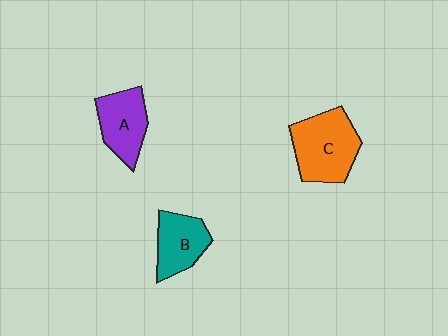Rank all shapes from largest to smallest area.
From largest to smallest: C (orange), A (purple), B (teal).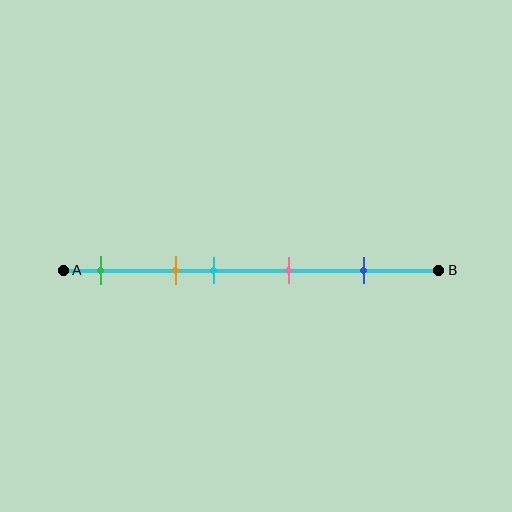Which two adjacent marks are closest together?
The orange and cyan marks are the closest adjacent pair.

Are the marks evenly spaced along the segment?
No, the marks are not evenly spaced.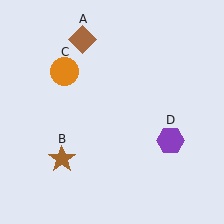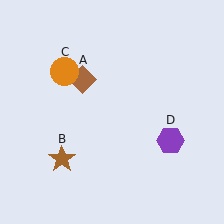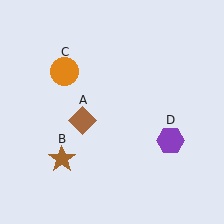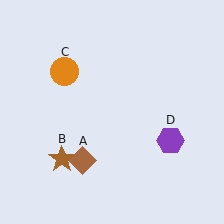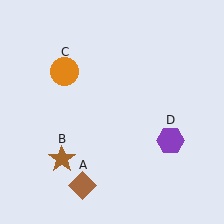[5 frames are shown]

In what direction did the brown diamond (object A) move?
The brown diamond (object A) moved down.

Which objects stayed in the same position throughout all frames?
Brown star (object B) and orange circle (object C) and purple hexagon (object D) remained stationary.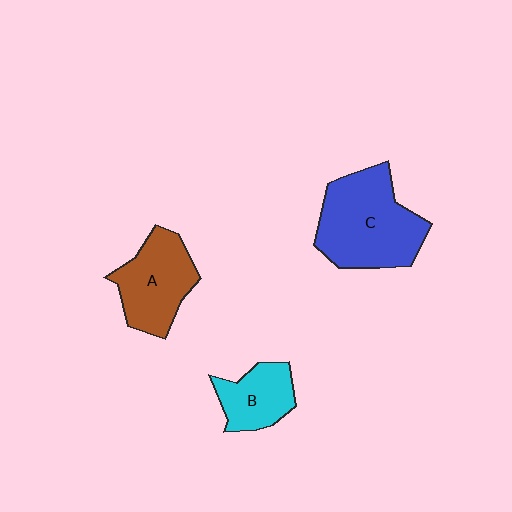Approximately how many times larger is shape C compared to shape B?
Approximately 2.0 times.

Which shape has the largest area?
Shape C (blue).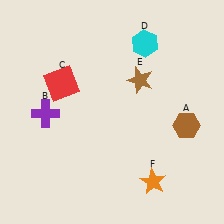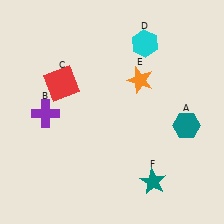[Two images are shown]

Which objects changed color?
A changed from brown to teal. E changed from brown to orange. F changed from orange to teal.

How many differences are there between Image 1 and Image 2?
There are 3 differences between the two images.